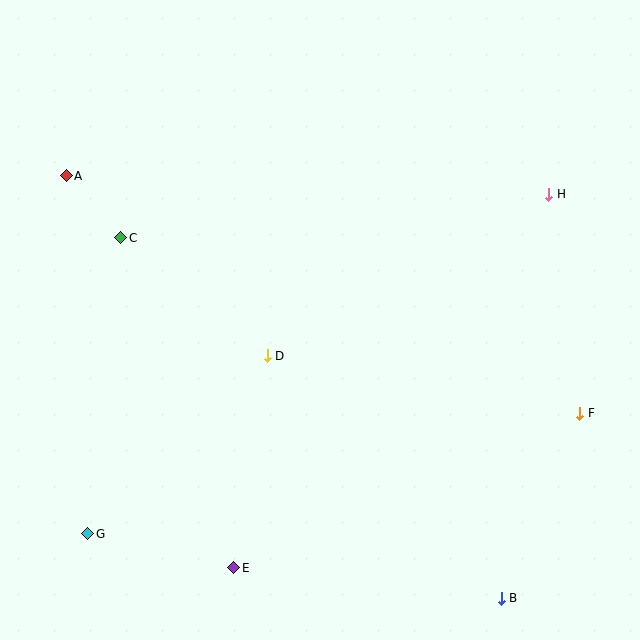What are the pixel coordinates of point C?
Point C is at (121, 238).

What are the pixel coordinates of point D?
Point D is at (267, 356).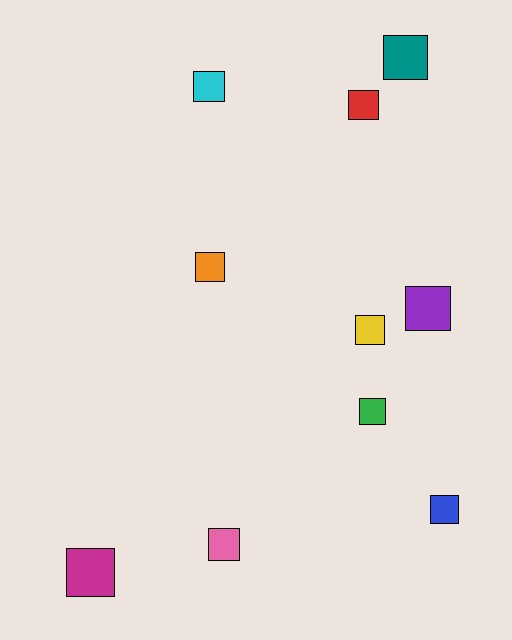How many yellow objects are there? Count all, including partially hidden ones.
There is 1 yellow object.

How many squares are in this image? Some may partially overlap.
There are 10 squares.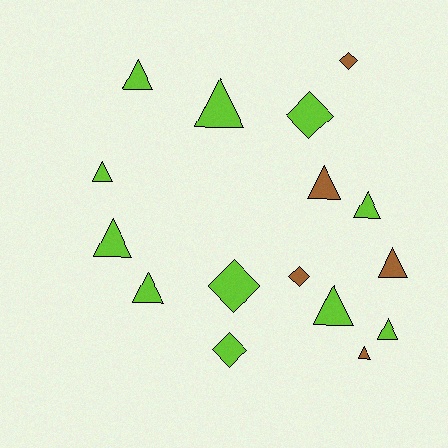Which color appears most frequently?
Lime, with 11 objects.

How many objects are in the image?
There are 16 objects.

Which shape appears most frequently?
Triangle, with 11 objects.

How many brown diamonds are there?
There are 2 brown diamonds.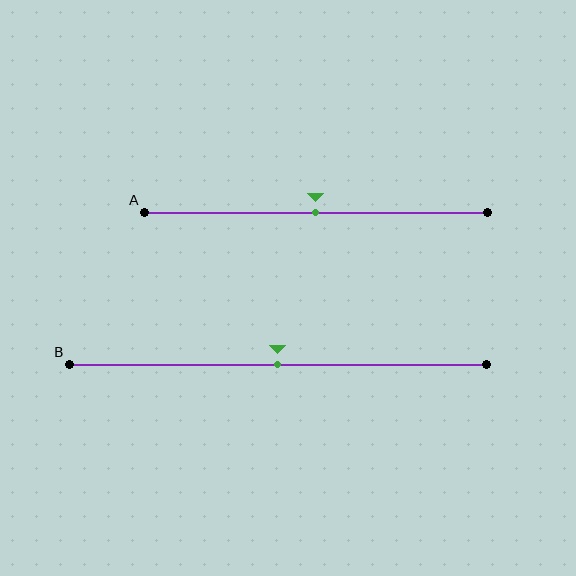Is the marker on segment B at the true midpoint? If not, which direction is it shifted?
Yes, the marker on segment B is at the true midpoint.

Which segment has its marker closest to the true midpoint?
Segment A has its marker closest to the true midpoint.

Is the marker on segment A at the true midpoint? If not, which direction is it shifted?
Yes, the marker on segment A is at the true midpoint.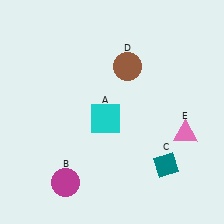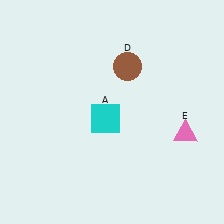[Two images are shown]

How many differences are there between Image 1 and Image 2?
There are 2 differences between the two images.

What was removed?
The magenta circle (B), the teal diamond (C) were removed in Image 2.